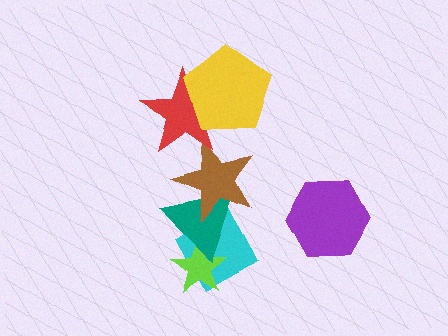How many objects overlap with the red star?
2 objects overlap with the red star.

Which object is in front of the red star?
The yellow pentagon is in front of the red star.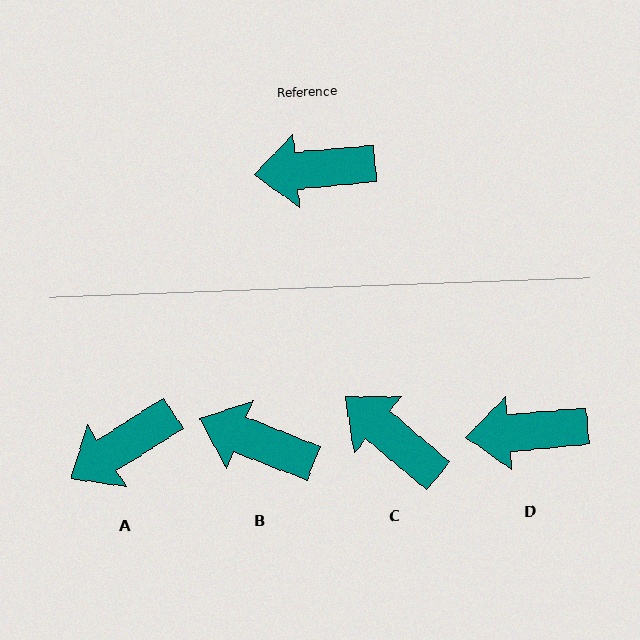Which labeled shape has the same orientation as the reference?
D.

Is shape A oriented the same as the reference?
No, it is off by about 27 degrees.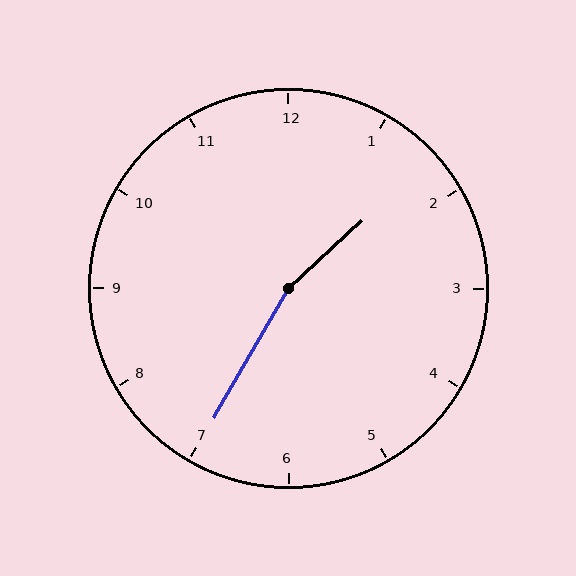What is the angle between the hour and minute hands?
Approximately 162 degrees.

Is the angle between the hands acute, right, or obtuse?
It is obtuse.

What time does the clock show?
1:35.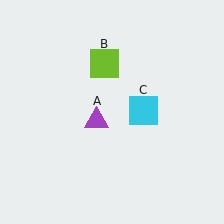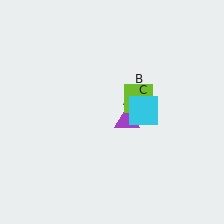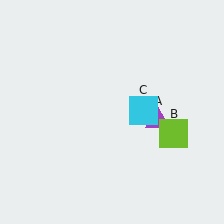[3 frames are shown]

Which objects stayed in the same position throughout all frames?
Cyan square (object C) remained stationary.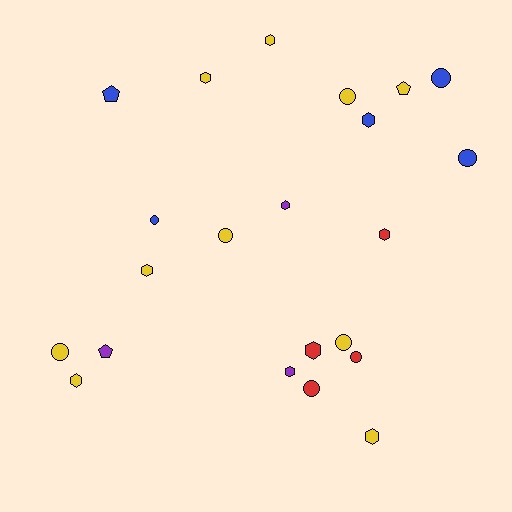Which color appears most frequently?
Yellow, with 10 objects.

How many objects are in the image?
There are 22 objects.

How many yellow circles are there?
There are 4 yellow circles.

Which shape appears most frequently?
Hexagon, with 10 objects.